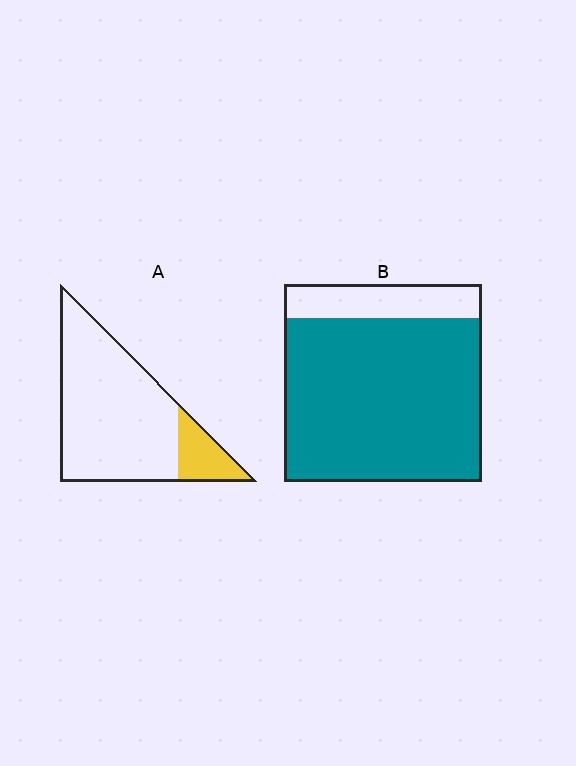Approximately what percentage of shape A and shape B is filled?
A is approximately 15% and B is approximately 85%.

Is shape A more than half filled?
No.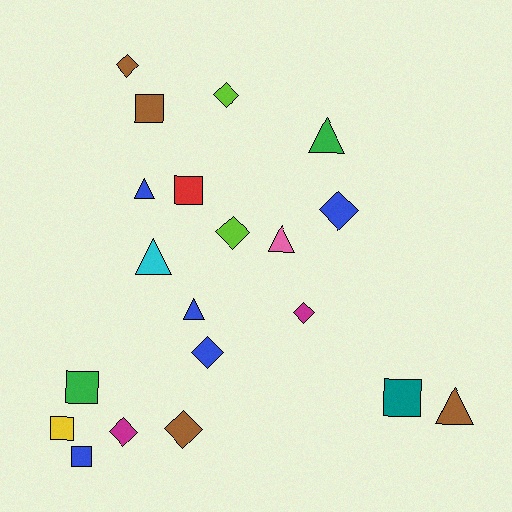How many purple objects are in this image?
There are no purple objects.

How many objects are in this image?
There are 20 objects.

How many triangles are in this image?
There are 6 triangles.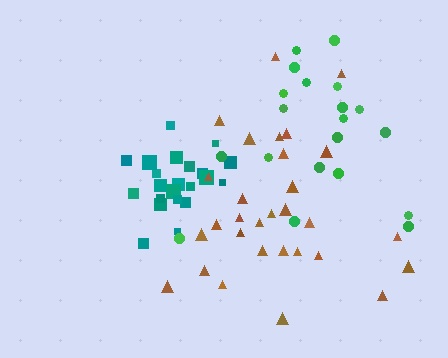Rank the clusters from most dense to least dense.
teal, brown, green.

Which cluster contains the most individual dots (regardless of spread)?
Brown (30).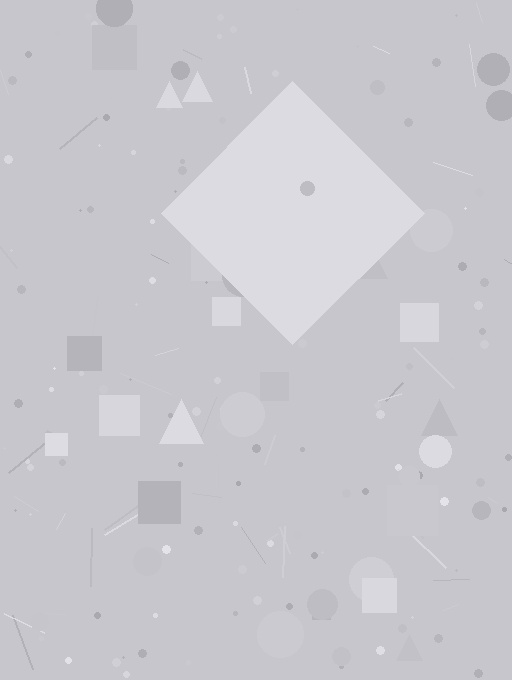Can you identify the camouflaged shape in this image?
The camouflaged shape is a diamond.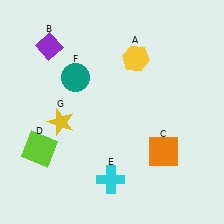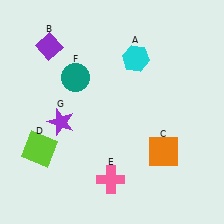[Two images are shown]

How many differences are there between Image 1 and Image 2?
There are 3 differences between the two images.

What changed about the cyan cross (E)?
In Image 1, E is cyan. In Image 2, it changed to pink.